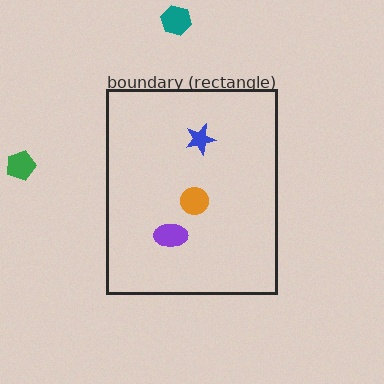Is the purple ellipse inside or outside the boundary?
Inside.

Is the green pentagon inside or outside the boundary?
Outside.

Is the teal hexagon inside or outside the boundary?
Outside.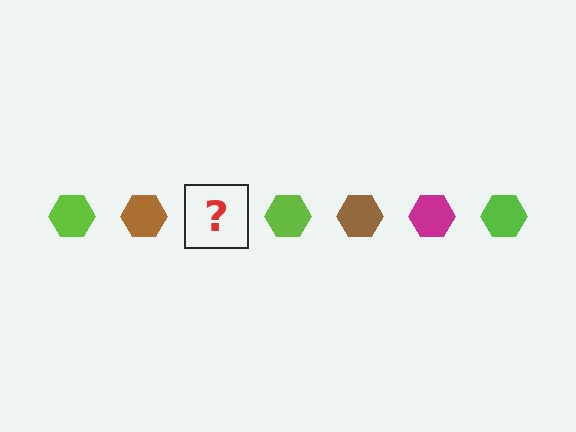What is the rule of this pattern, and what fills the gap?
The rule is that the pattern cycles through lime, brown, magenta hexagons. The gap should be filled with a magenta hexagon.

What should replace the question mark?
The question mark should be replaced with a magenta hexagon.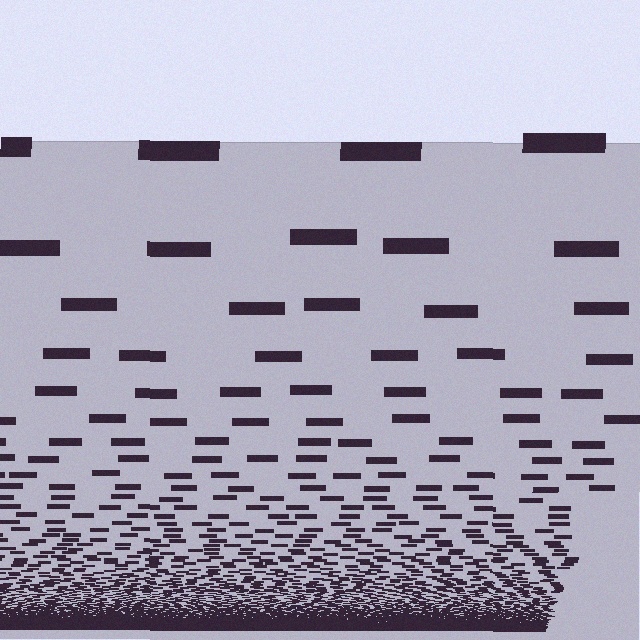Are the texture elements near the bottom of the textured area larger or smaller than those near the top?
Smaller. The gradient is inverted — elements near the bottom are smaller and denser.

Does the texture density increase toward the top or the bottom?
Density increases toward the bottom.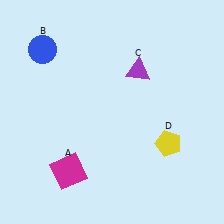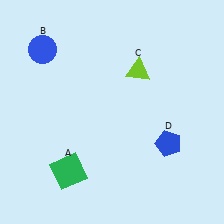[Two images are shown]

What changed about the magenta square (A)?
In Image 1, A is magenta. In Image 2, it changed to green.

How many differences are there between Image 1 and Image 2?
There are 3 differences between the two images.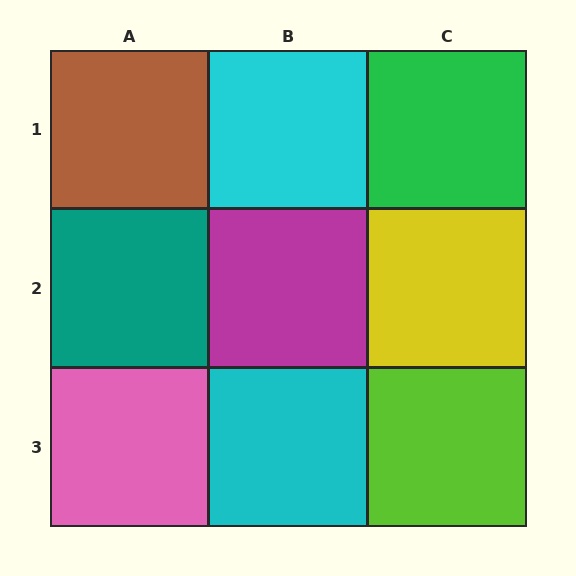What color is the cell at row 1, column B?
Cyan.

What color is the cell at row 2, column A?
Teal.